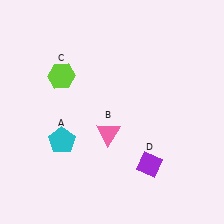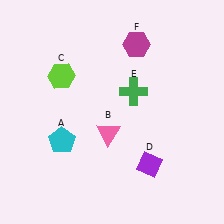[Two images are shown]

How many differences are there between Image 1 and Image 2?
There are 2 differences between the two images.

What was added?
A green cross (E), a magenta hexagon (F) were added in Image 2.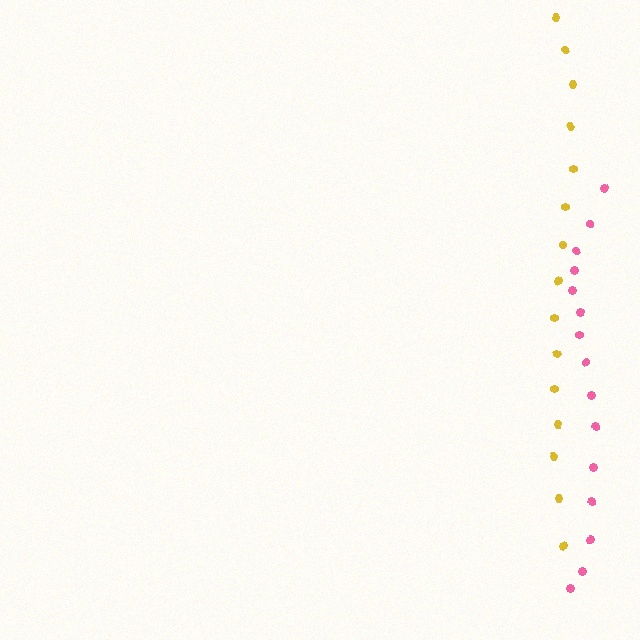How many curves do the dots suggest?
There are 2 distinct paths.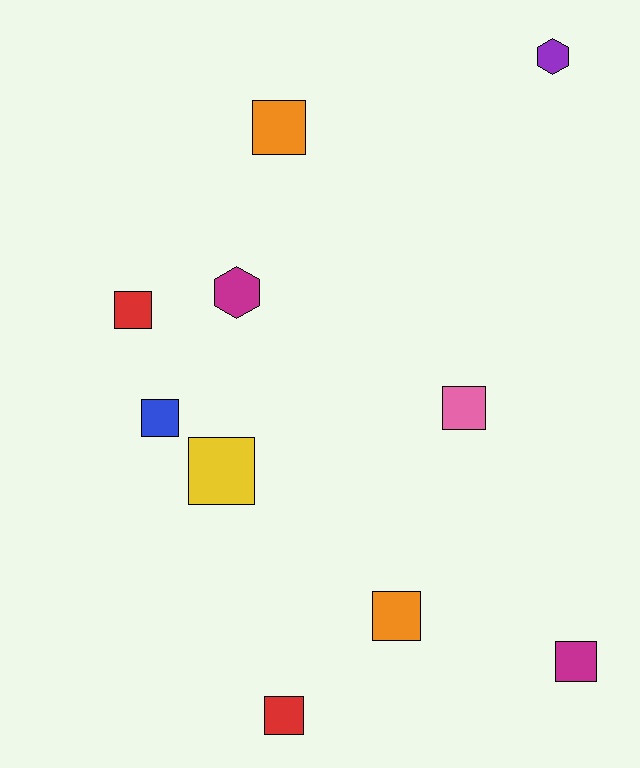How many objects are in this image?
There are 10 objects.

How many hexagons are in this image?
There are 2 hexagons.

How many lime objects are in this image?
There are no lime objects.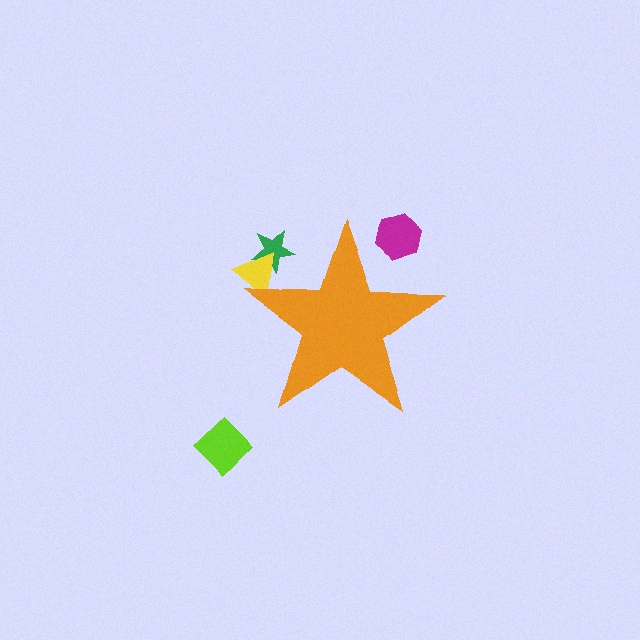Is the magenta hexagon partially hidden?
Yes, the magenta hexagon is partially hidden behind the orange star.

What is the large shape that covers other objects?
An orange star.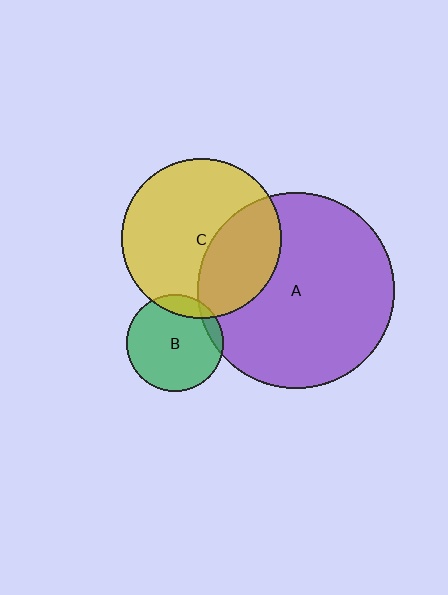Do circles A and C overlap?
Yes.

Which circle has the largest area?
Circle A (purple).